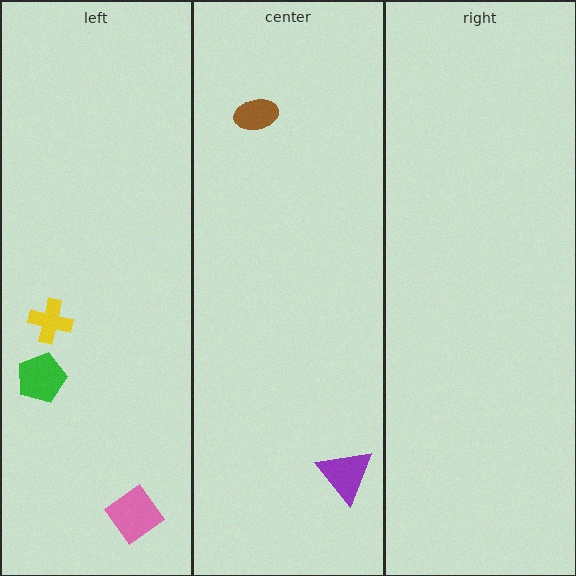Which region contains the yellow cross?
The left region.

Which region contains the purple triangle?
The center region.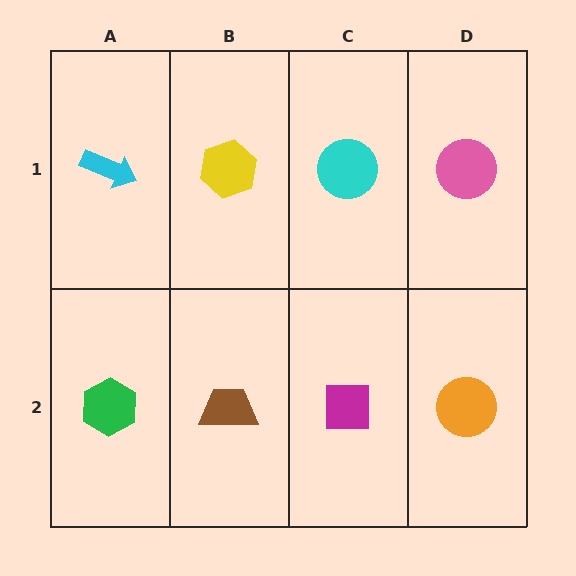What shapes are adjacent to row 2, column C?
A cyan circle (row 1, column C), a brown trapezoid (row 2, column B), an orange circle (row 2, column D).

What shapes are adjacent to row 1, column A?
A green hexagon (row 2, column A), a yellow hexagon (row 1, column B).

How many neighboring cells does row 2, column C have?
3.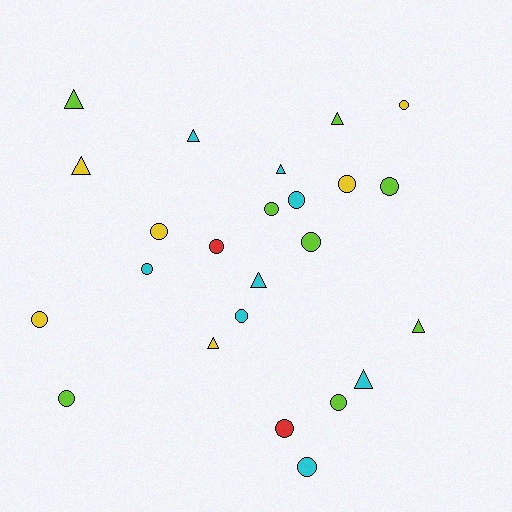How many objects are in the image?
There are 24 objects.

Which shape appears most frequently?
Circle, with 15 objects.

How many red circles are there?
There are 2 red circles.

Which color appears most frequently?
Cyan, with 8 objects.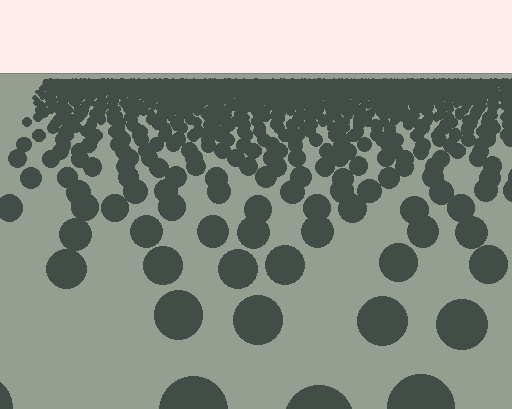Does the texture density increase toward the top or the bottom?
Density increases toward the top.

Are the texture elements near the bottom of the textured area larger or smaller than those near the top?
Larger. Near the bottom, elements are closer to the viewer and appear at a bigger on-screen size.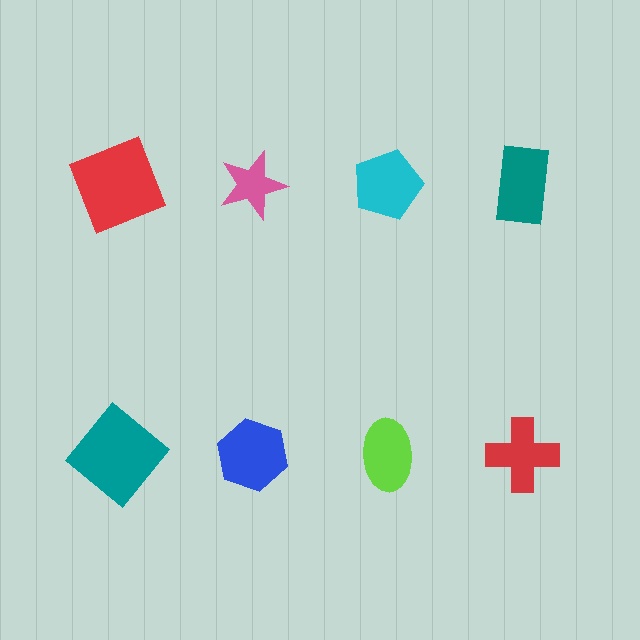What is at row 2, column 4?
A red cross.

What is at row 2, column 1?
A teal diamond.